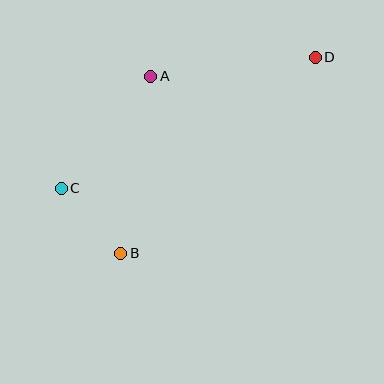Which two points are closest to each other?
Points B and C are closest to each other.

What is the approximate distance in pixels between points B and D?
The distance between B and D is approximately 276 pixels.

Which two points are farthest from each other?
Points C and D are farthest from each other.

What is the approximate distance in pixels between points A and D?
The distance between A and D is approximately 166 pixels.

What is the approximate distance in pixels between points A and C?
The distance between A and C is approximately 143 pixels.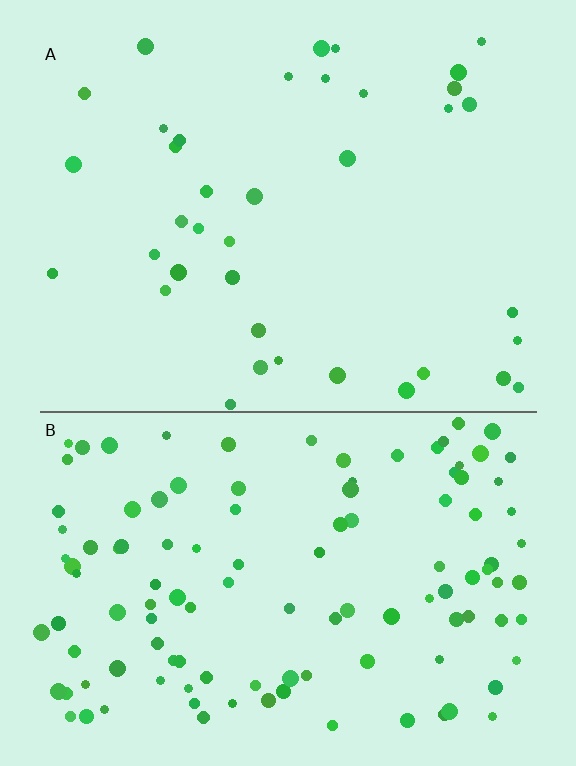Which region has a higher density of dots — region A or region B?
B (the bottom).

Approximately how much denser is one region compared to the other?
Approximately 3.1× — region B over region A.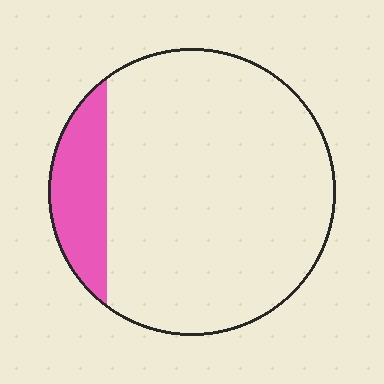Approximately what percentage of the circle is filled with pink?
Approximately 15%.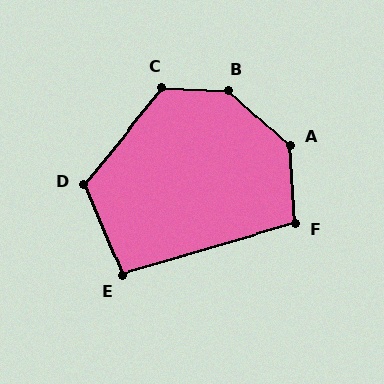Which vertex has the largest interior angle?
B, at approximately 139 degrees.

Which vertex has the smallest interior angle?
E, at approximately 96 degrees.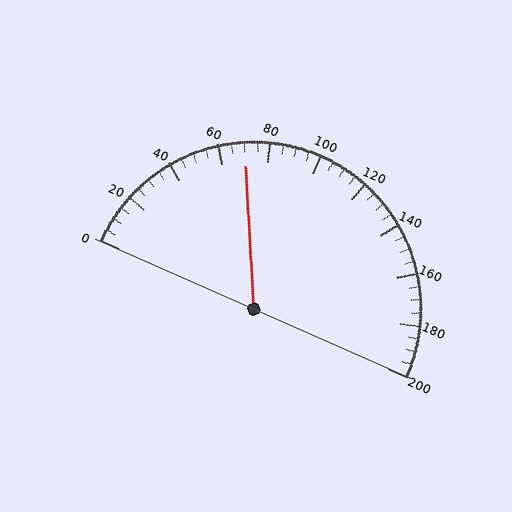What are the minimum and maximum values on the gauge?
The gauge ranges from 0 to 200.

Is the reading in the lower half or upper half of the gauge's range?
The reading is in the lower half of the range (0 to 200).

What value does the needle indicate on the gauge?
The needle indicates approximately 70.